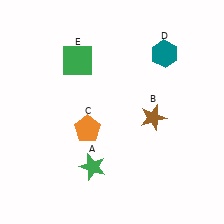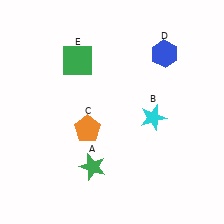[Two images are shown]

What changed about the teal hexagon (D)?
In Image 1, D is teal. In Image 2, it changed to blue.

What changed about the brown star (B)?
In Image 1, B is brown. In Image 2, it changed to cyan.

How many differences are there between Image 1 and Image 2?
There are 2 differences between the two images.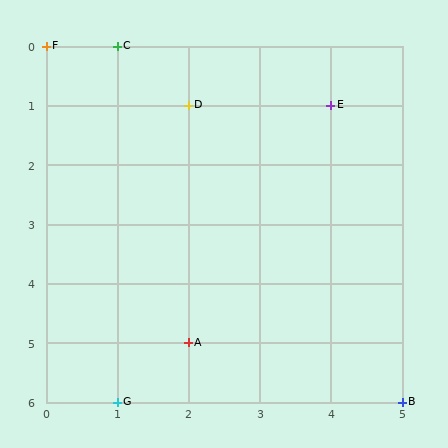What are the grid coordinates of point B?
Point B is at grid coordinates (5, 6).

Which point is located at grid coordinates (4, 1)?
Point E is at (4, 1).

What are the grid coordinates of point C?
Point C is at grid coordinates (1, 0).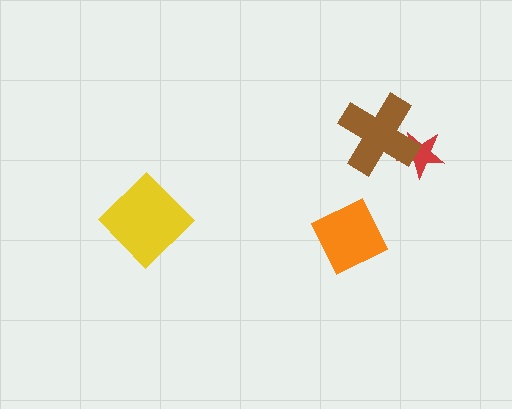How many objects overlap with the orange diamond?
0 objects overlap with the orange diamond.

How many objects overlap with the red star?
1 object overlaps with the red star.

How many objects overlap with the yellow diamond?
0 objects overlap with the yellow diamond.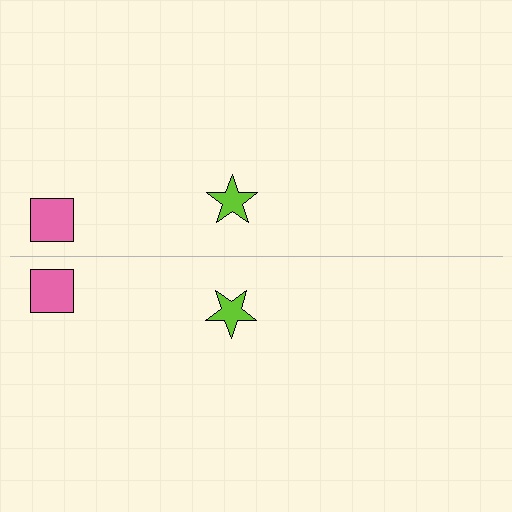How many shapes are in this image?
There are 4 shapes in this image.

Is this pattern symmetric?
Yes, this pattern has bilateral (reflection) symmetry.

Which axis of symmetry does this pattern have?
The pattern has a horizontal axis of symmetry running through the center of the image.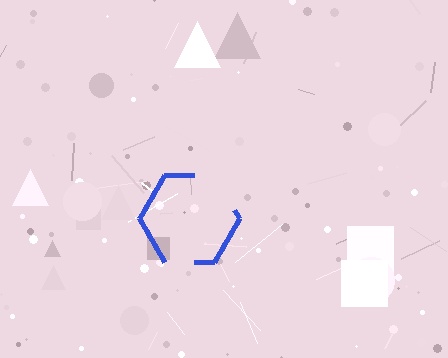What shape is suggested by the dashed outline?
The dashed outline suggests a hexagon.